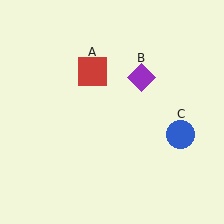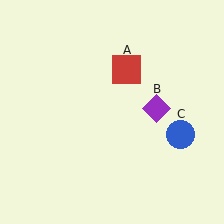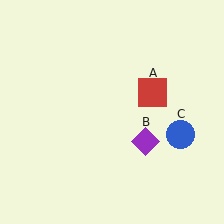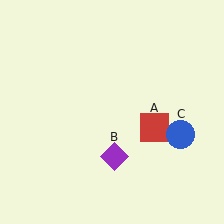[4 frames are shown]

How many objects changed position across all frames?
2 objects changed position: red square (object A), purple diamond (object B).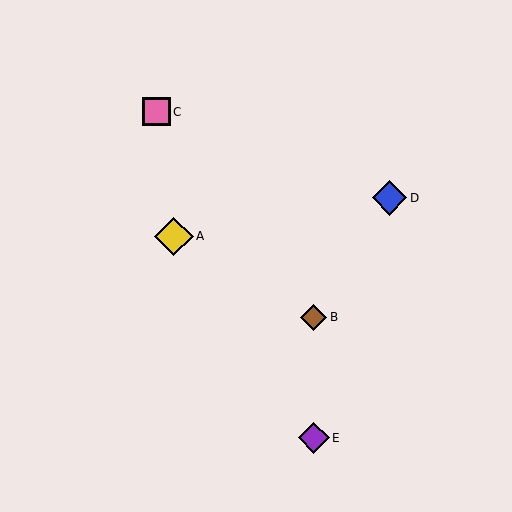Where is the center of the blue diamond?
The center of the blue diamond is at (390, 198).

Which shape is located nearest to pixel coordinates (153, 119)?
The pink square (labeled C) at (156, 112) is nearest to that location.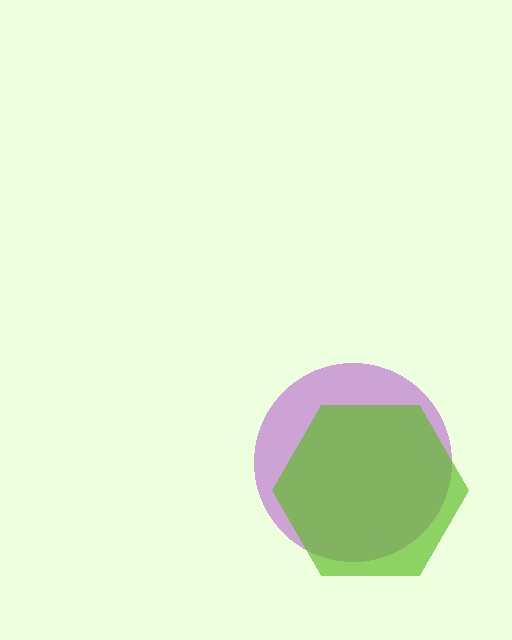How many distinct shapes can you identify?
There are 2 distinct shapes: a purple circle, a lime hexagon.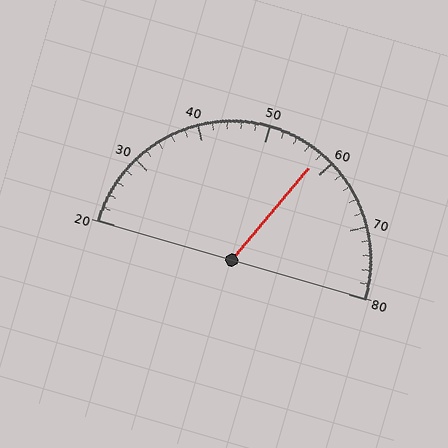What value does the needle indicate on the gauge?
The needle indicates approximately 58.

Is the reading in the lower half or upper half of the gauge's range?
The reading is in the upper half of the range (20 to 80).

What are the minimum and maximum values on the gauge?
The gauge ranges from 20 to 80.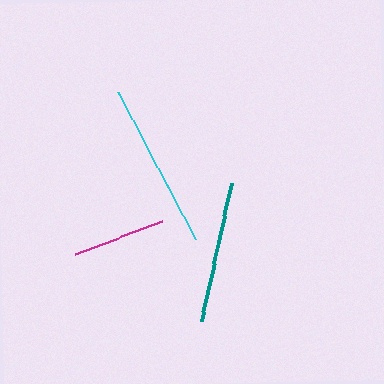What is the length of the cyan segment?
The cyan segment is approximately 167 pixels long.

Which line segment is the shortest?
The magenta line is the shortest at approximately 93 pixels.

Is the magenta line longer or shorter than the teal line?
The teal line is longer than the magenta line.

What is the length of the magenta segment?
The magenta segment is approximately 93 pixels long.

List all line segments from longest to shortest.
From longest to shortest: cyan, teal, magenta.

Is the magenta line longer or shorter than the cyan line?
The cyan line is longer than the magenta line.